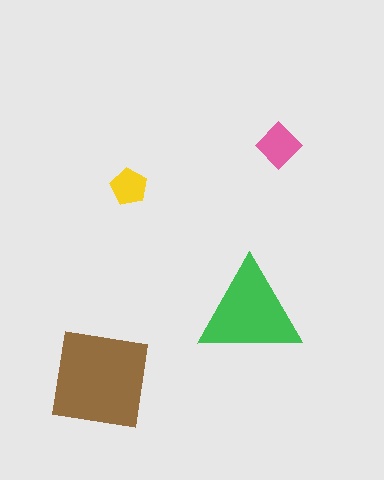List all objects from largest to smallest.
The brown square, the green triangle, the pink diamond, the yellow pentagon.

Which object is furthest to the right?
The pink diamond is rightmost.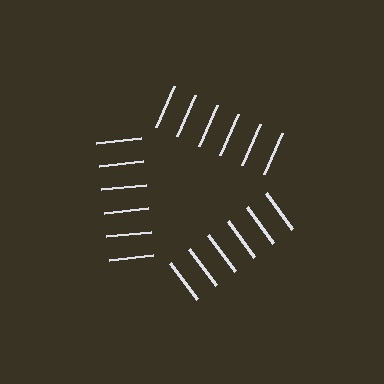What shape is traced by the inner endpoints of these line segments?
An illusory triangle — the line segments terminate on its edges but no continuous stroke is drawn.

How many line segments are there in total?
18 — 6 along each of the 3 edges.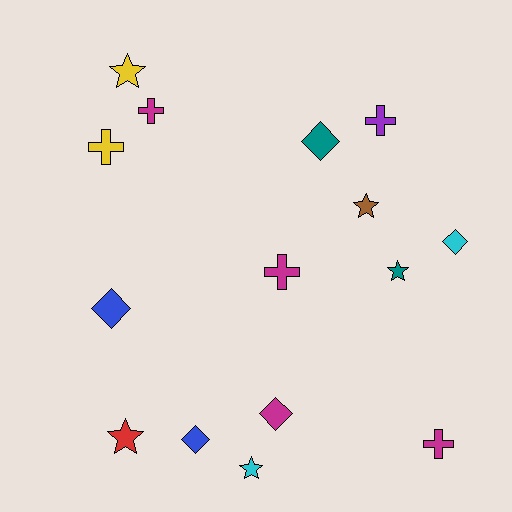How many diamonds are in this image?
There are 5 diamonds.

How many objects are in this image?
There are 15 objects.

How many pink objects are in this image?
There are no pink objects.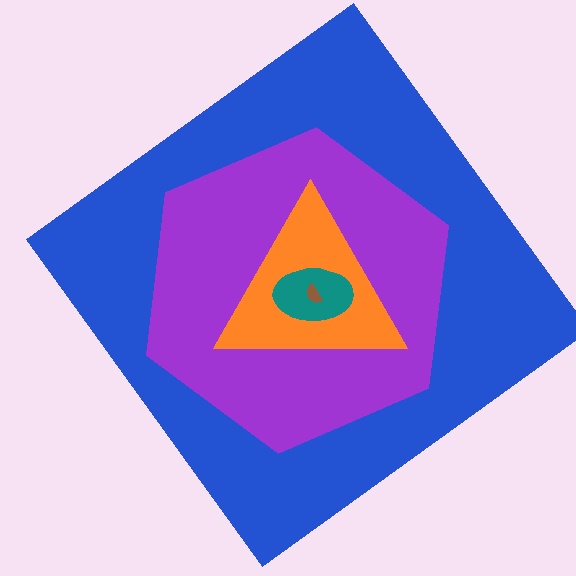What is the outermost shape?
The blue diamond.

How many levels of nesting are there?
5.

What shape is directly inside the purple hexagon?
The orange triangle.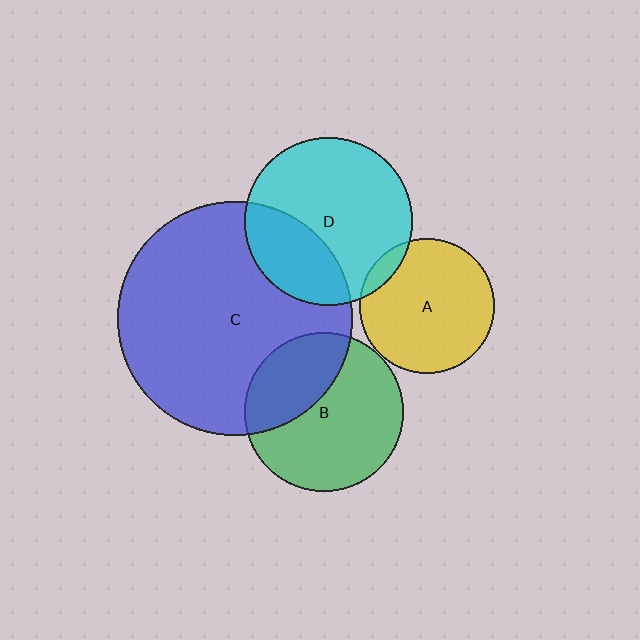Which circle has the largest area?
Circle C (blue).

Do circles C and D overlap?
Yes.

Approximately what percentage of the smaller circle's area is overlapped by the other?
Approximately 30%.